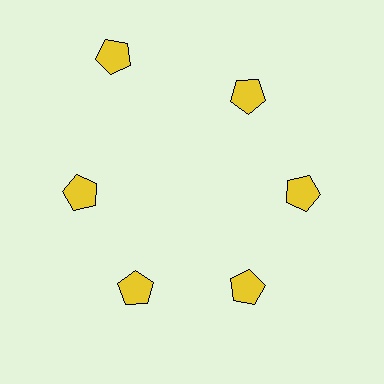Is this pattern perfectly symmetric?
No. The 6 yellow pentagons are arranged in a ring, but one element near the 11 o'clock position is pushed outward from the center, breaking the 6-fold rotational symmetry.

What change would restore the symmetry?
The symmetry would be restored by moving it inward, back onto the ring so that all 6 pentagons sit at equal angles and equal distance from the center.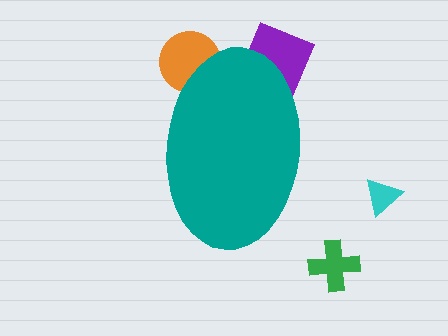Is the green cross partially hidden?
No, the green cross is fully visible.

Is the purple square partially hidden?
Yes, the purple square is partially hidden behind the teal ellipse.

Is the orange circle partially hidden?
Yes, the orange circle is partially hidden behind the teal ellipse.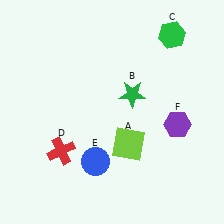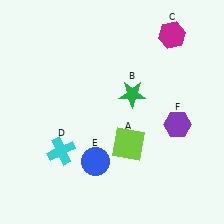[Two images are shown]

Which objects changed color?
C changed from green to magenta. D changed from red to cyan.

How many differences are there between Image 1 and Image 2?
There are 2 differences between the two images.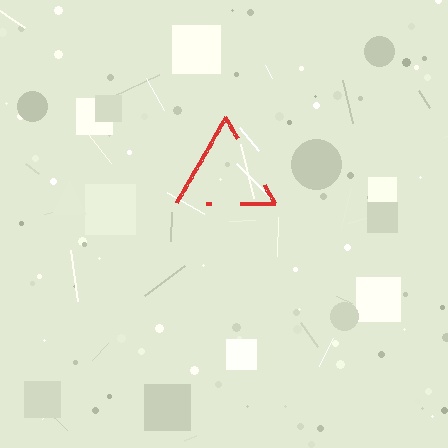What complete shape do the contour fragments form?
The contour fragments form a triangle.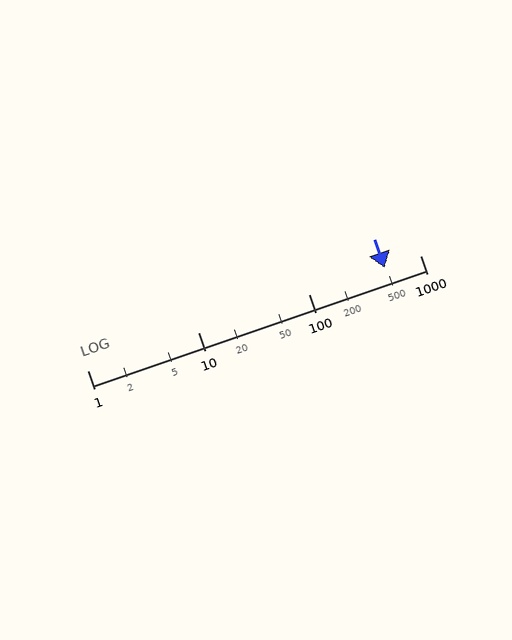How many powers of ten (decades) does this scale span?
The scale spans 3 decades, from 1 to 1000.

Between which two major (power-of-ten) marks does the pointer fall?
The pointer is between 100 and 1000.